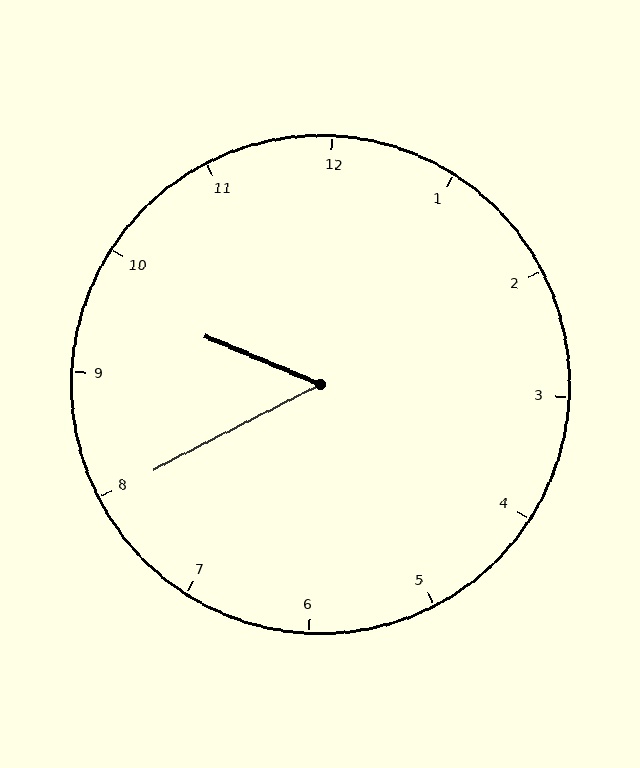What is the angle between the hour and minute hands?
Approximately 50 degrees.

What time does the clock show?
9:40.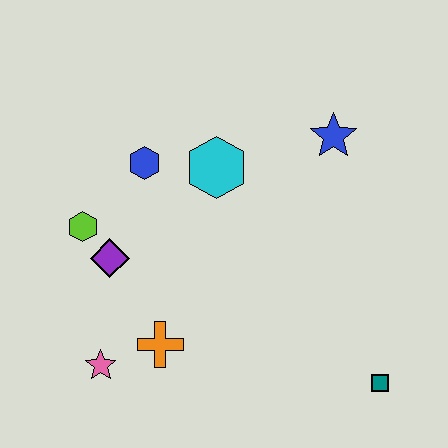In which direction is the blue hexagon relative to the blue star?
The blue hexagon is to the left of the blue star.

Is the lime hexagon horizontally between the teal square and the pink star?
No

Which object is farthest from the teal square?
The lime hexagon is farthest from the teal square.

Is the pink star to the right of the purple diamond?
No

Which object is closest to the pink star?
The orange cross is closest to the pink star.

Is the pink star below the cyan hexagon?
Yes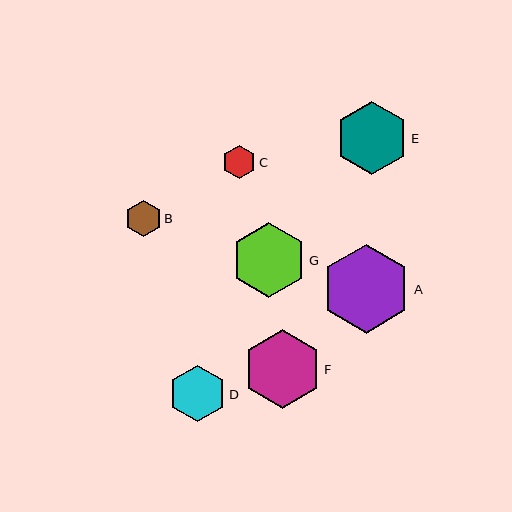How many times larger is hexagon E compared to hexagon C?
Hexagon E is approximately 2.2 times the size of hexagon C.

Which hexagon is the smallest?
Hexagon C is the smallest with a size of approximately 33 pixels.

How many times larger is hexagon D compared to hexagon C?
Hexagon D is approximately 1.7 times the size of hexagon C.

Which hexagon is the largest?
Hexagon A is the largest with a size of approximately 89 pixels.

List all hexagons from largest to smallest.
From largest to smallest: A, F, G, E, D, B, C.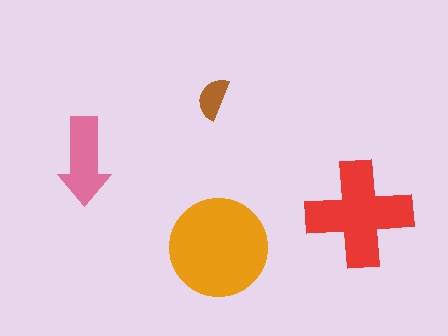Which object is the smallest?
The brown semicircle.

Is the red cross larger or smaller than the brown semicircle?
Larger.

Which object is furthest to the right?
The red cross is rightmost.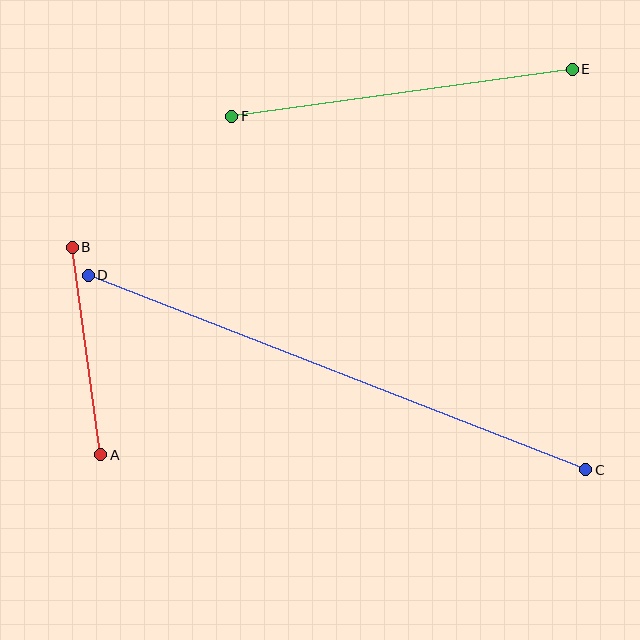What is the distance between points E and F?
The distance is approximately 344 pixels.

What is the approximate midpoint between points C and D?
The midpoint is at approximately (337, 373) pixels.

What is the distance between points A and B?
The distance is approximately 210 pixels.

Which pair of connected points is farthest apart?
Points C and D are farthest apart.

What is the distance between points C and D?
The distance is approximately 534 pixels.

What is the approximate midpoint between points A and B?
The midpoint is at approximately (86, 351) pixels.